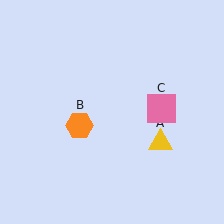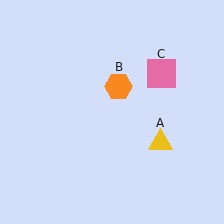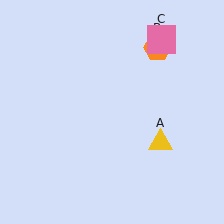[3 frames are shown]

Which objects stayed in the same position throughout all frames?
Yellow triangle (object A) remained stationary.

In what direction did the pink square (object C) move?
The pink square (object C) moved up.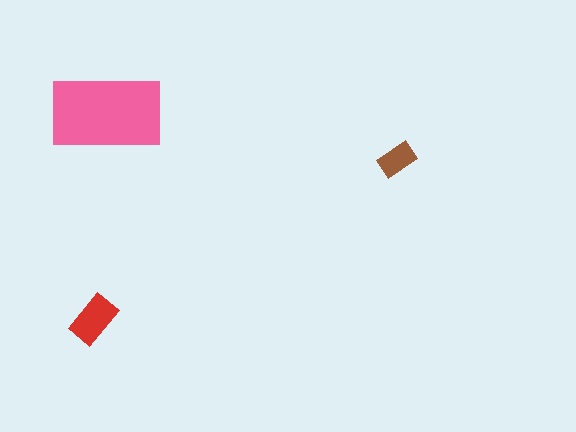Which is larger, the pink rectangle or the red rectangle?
The pink one.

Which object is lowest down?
The red rectangle is bottommost.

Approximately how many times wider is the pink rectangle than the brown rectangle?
About 3 times wider.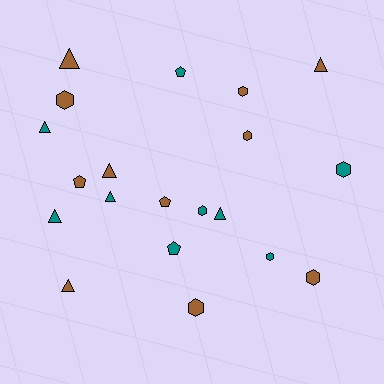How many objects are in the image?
There are 20 objects.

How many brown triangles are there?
There are 4 brown triangles.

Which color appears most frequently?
Brown, with 11 objects.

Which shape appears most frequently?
Hexagon, with 8 objects.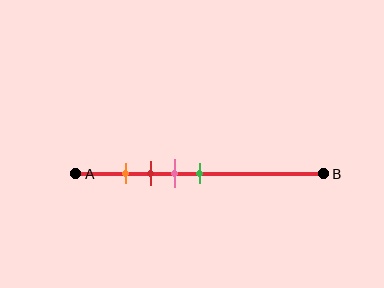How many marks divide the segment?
There are 4 marks dividing the segment.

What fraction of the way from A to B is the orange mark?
The orange mark is approximately 20% (0.2) of the way from A to B.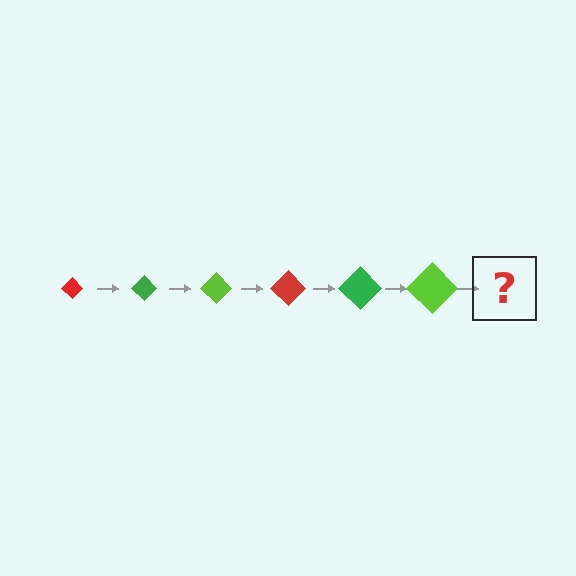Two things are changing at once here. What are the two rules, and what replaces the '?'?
The two rules are that the diamond grows larger each step and the color cycles through red, green, and lime. The '?' should be a red diamond, larger than the previous one.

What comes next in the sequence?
The next element should be a red diamond, larger than the previous one.